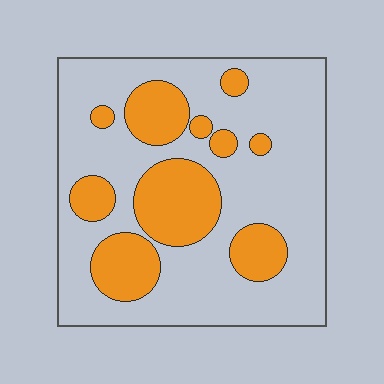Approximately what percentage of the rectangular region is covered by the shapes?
Approximately 30%.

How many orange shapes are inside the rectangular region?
10.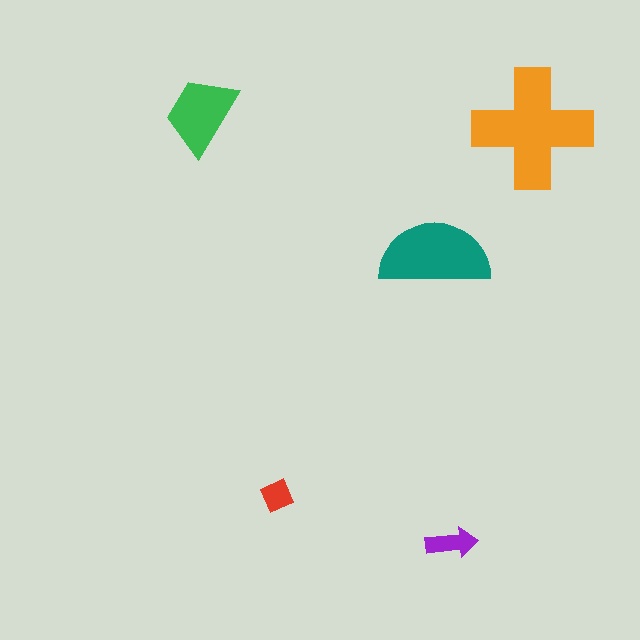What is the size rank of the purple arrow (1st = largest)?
4th.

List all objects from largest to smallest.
The orange cross, the teal semicircle, the green trapezoid, the purple arrow, the red diamond.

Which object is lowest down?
The purple arrow is bottommost.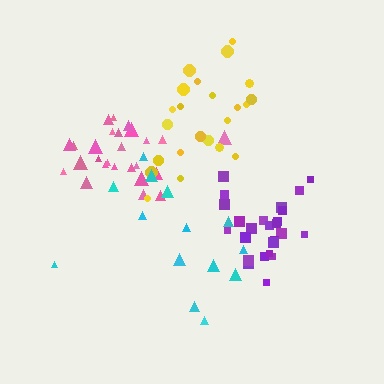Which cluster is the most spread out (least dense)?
Cyan.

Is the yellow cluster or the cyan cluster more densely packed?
Yellow.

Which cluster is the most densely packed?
Pink.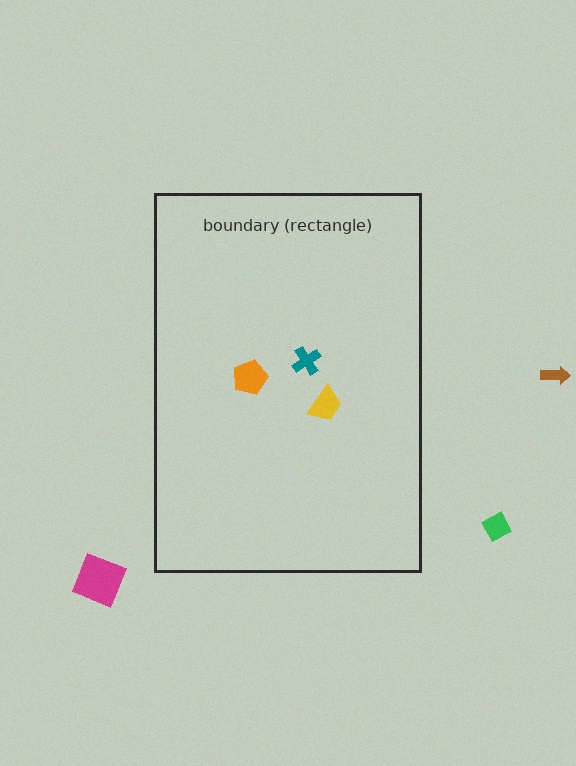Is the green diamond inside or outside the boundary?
Outside.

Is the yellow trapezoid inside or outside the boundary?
Inside.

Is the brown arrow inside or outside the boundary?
Outside.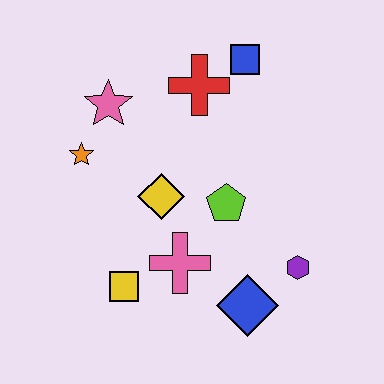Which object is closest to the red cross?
The blue square is closest to the red cross.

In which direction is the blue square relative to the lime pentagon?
The blue square is above the lime pentagon.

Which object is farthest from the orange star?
The purple hexagon is farthest from the orange star.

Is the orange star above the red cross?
No